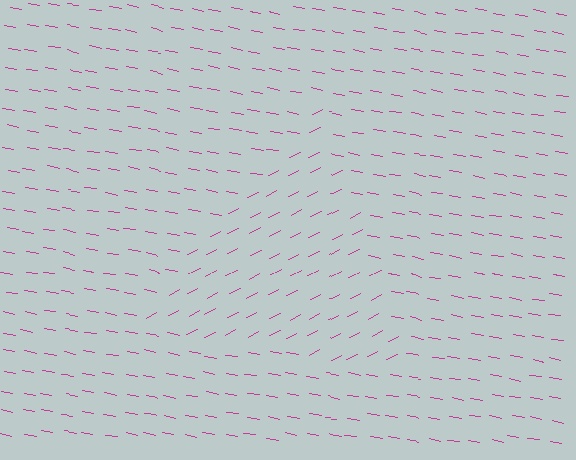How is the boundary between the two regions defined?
The boundary is defined purely by a change in line orientation (approximately 37 degrees difference). All lines are the same color and thickness.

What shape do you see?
I see a triangle.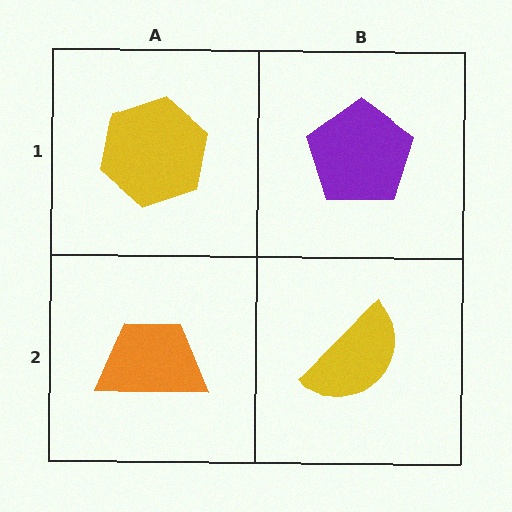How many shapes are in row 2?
2 shapes.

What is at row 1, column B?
A purple pentagon.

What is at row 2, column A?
An orange trapezoid.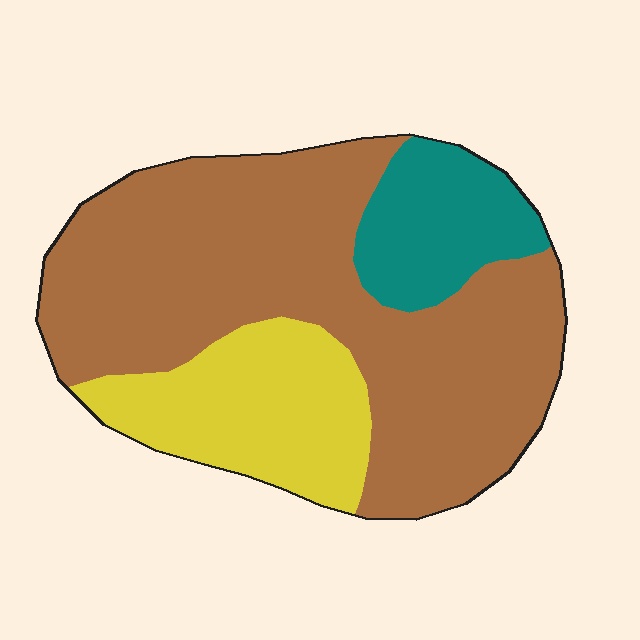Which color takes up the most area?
Brown, at roughly 65%.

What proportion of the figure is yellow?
Yellow covers around 20% of the figure.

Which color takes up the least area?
Teal, at roughly 15%.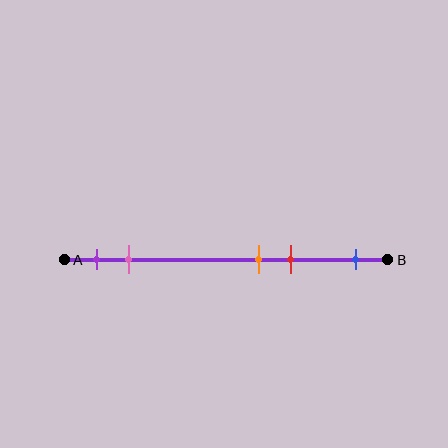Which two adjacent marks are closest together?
The orange and red marks are the closest adjacent pair.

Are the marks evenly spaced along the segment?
No, the marks are not evenly spaced.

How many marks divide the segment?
There are 5 marks dividing the segment.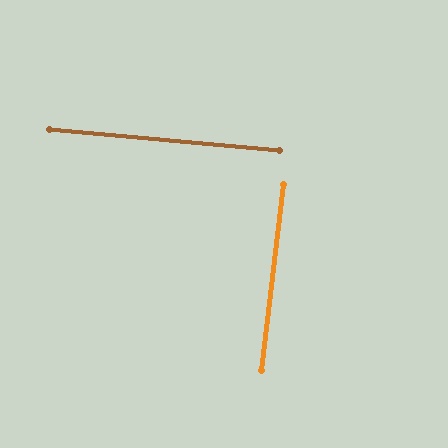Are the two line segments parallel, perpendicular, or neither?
Perpendicular — they meet at approximately 89°.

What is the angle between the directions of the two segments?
Approximately 89 degrees.